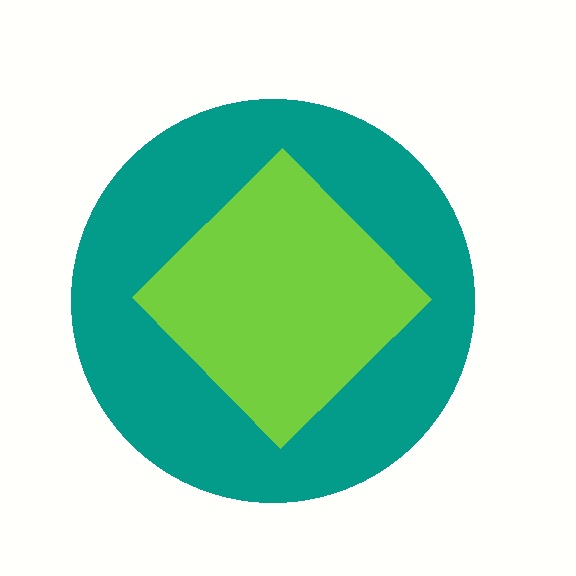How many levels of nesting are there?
2.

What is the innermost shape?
The lime diamond.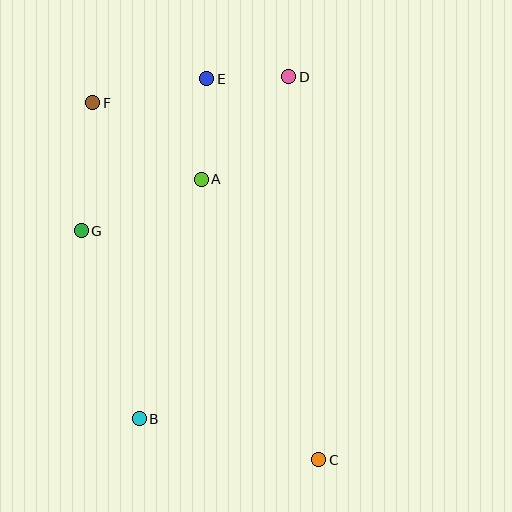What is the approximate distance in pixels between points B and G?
The distance between B and G is approximately 197 pixels.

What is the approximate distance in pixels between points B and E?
The distance between B and E is approximately 347 pixels.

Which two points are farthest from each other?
Points C and F are farthest from each other.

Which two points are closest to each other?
Points D and E are closest to each other.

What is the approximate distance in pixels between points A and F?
The distance between A and F is approximately 132 pixels.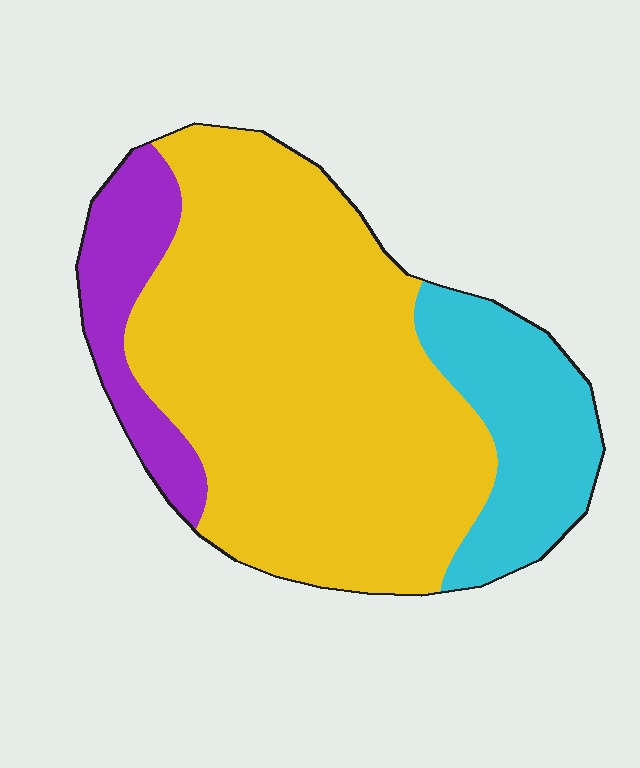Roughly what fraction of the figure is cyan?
Cyan takes up about one fifth (1/5) of the figure.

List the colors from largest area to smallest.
From largest to smallest: yellow, cyan, purple.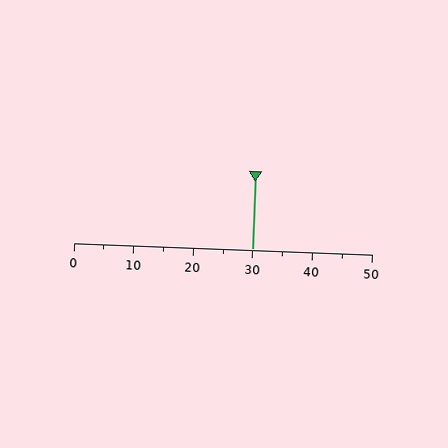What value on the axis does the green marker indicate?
The marker indicates approximately 30.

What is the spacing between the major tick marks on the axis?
The major ticks are spaced 10 apart.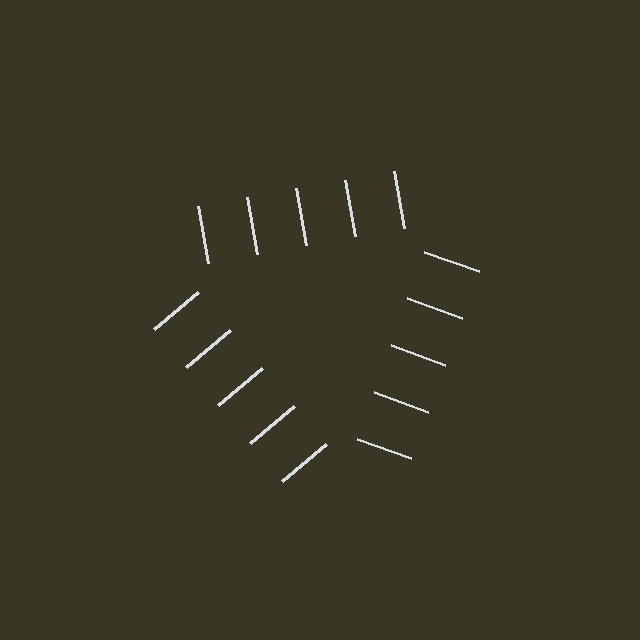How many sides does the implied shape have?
3 sides — the line-ends trace a triangle.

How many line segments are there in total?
15 — 5 along each of the 3 edges.